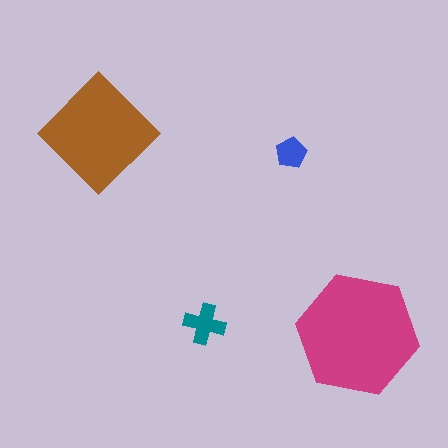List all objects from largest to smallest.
The magenta hexagon, the brown diamond, the teal cross, the blue pentagon.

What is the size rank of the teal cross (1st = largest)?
3rd.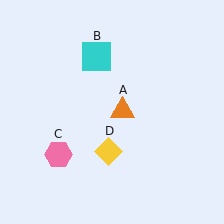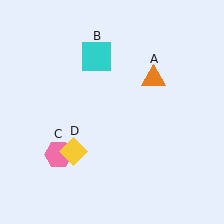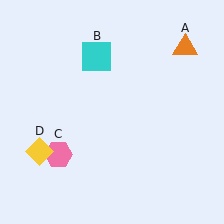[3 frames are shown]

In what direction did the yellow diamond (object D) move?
The yellow diamond (object D) moved left.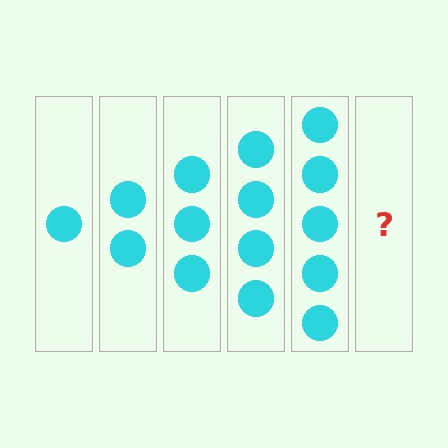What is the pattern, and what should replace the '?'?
The pattern is that each step adds one more circle. The '?' should be 6 circles.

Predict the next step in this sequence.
The next step is 6 circles.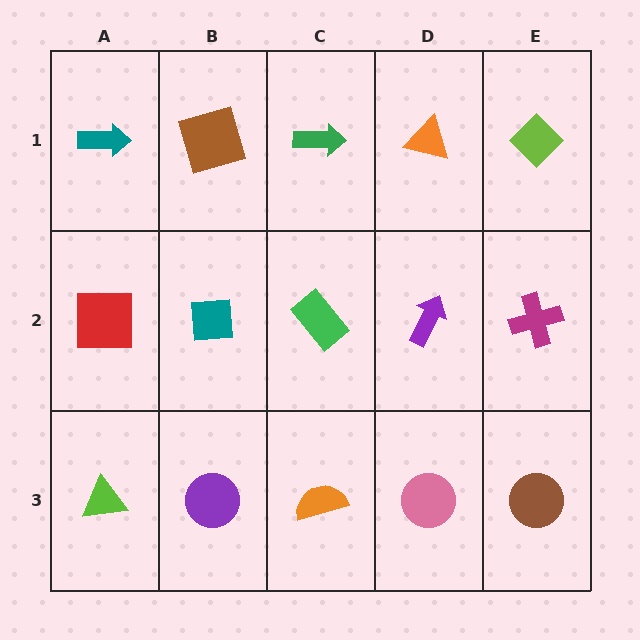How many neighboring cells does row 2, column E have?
3.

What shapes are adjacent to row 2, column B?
A brown square (row 1, column B), a purple circle (row 3, column B), a red square (row 2, column A), a green rectangle (row 2, column C).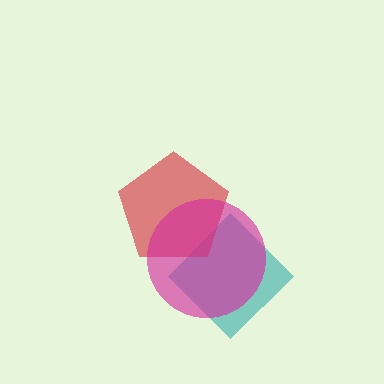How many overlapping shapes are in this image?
There are 3 overlapping shapes in the image.